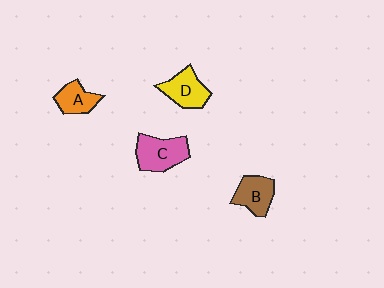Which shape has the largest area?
Shape C (pink).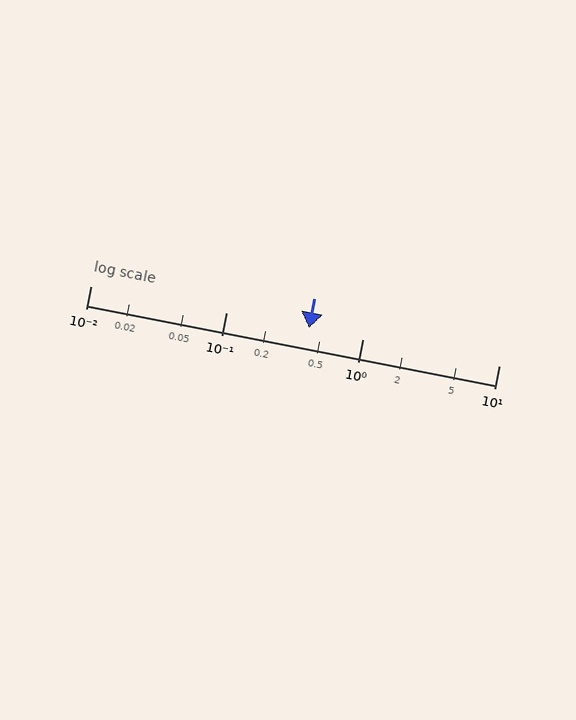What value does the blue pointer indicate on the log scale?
The pointer indicates approximately 0.4.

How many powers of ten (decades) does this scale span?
The scale spans 3 decades, from 0.01 to 10.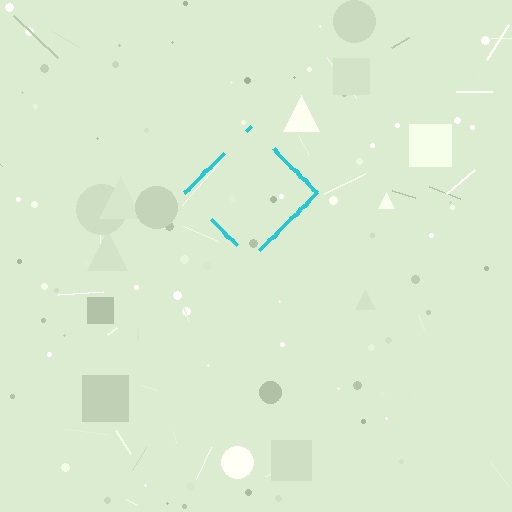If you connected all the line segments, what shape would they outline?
They would outline a diamond.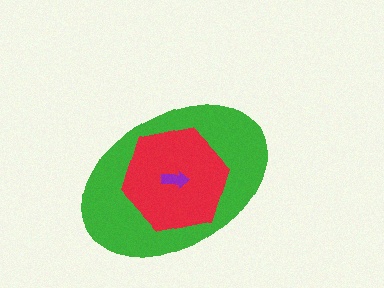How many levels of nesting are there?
3.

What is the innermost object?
The purple arrow.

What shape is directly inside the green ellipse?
The red hexagon.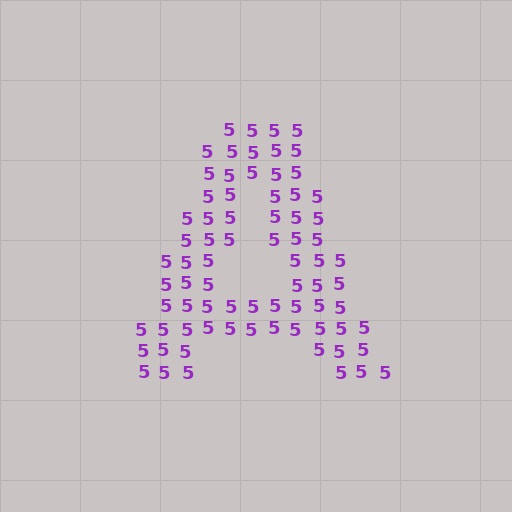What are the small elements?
The small elements are digit 5's.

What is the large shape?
The large shape is the letter A.